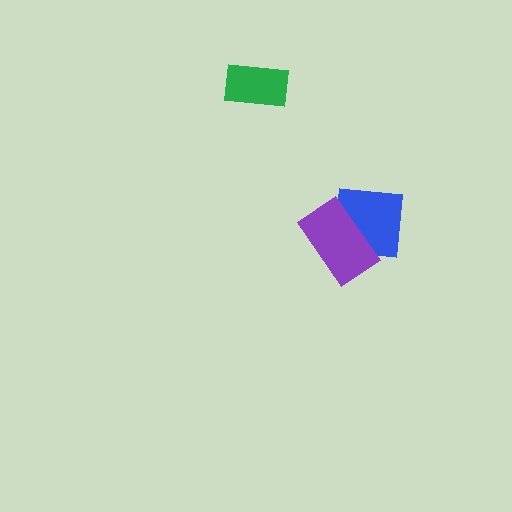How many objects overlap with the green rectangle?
0 objects overlap with the green rectangle.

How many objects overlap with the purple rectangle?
1 object overlaps with the purple rectangle.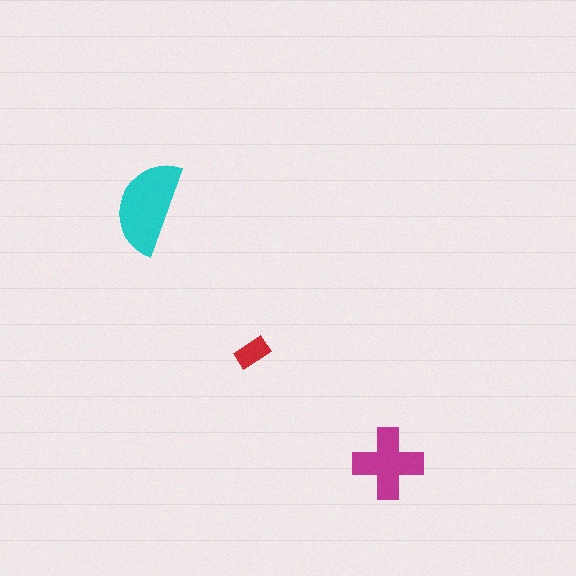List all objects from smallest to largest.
The red rectangle, the magenta cross, the cyan semicircle.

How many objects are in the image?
There are 3 objects in the image.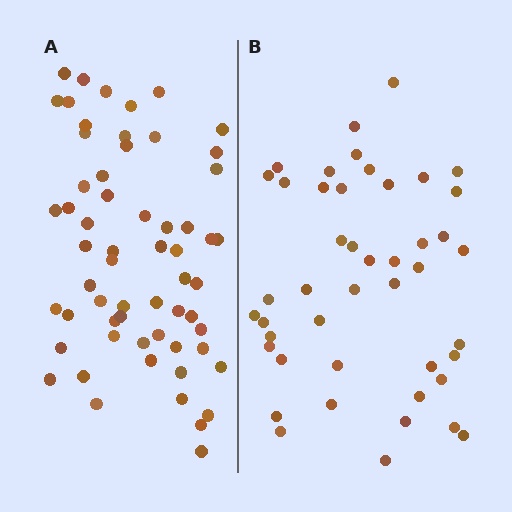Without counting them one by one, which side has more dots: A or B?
Region A (the left region) has more dots.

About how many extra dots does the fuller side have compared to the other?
Region A has approximately 15 more dots than region B.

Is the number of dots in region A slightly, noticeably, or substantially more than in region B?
Region A has noticeably more, but not dramatically so. The ratio is roughly 1.3 to 1.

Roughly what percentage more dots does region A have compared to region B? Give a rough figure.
About 35% more.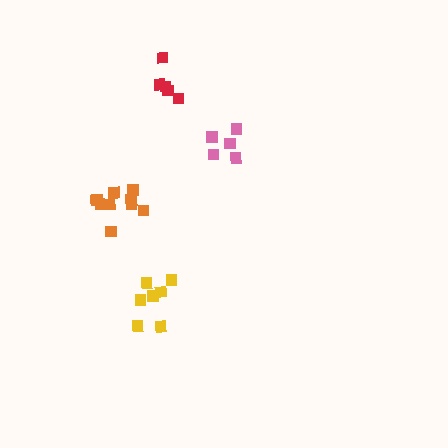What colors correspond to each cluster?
The clusters are colored: pink, orange, yellow, red.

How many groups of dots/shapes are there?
There are 4 groups.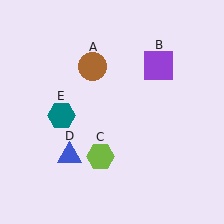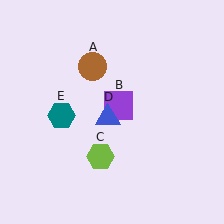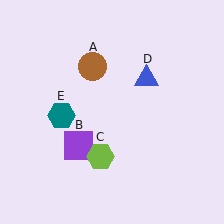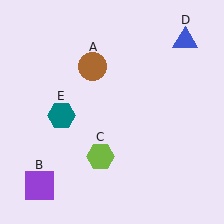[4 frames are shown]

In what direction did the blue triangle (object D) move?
The blue triangle (object D) moved up and to the right.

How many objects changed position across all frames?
2 objects changed position: purple square (object B), blue triangle (object D).